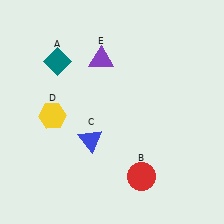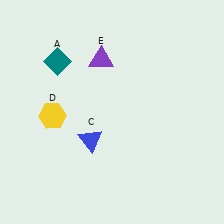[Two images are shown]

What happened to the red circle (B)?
The red circle (B) was removed in Image 2. It was in the bottom-right area of Image 1.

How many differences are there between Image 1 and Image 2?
There is 1 difference between the two images.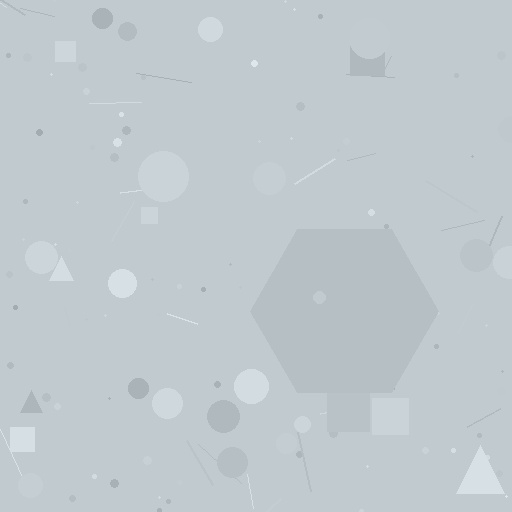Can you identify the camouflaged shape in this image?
The camouflaged shape is a hexagon.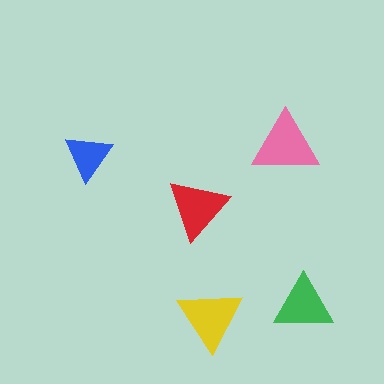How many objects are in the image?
There are 5 objects in the image.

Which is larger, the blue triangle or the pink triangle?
The pink one.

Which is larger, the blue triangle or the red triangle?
The red one.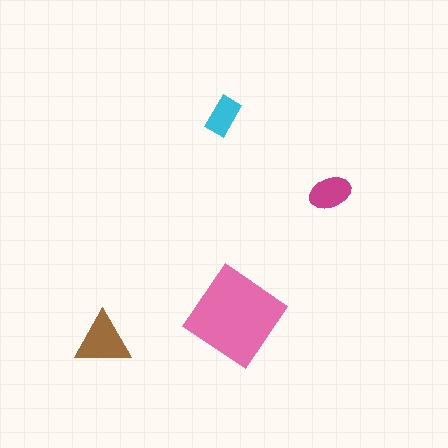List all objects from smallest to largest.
The cyan rectangle, the magenta ellipse, the brown triangle, the pink diamond.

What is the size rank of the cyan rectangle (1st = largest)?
4th.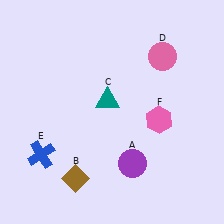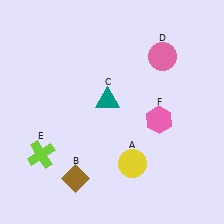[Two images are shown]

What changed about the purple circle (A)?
In Image 1, A is purple. In Image 2, it changed to yellow.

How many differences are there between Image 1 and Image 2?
There are 2 differences between the two images.